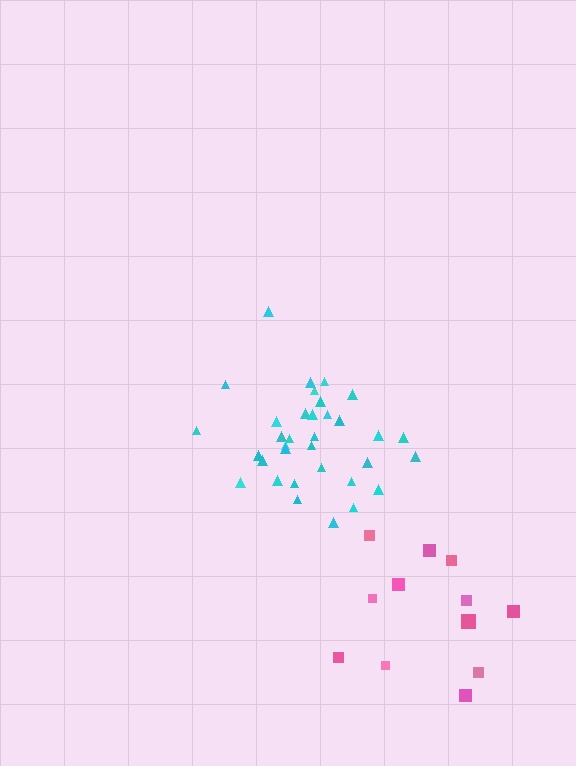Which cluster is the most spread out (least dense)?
Pink.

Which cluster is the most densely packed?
Cyan.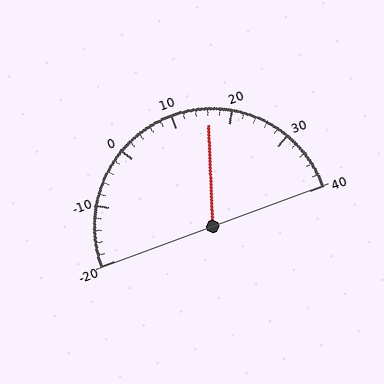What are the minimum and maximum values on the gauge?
The gauge ranges from -20 to 40.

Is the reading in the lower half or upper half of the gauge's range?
The reading is in the upper half of the range (-20 to 40).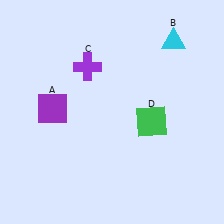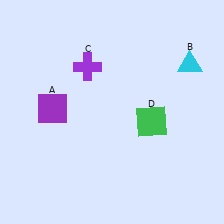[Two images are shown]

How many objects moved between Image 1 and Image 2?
1 object moved between the two images.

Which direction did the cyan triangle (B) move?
The cyan triangle (B) moved down.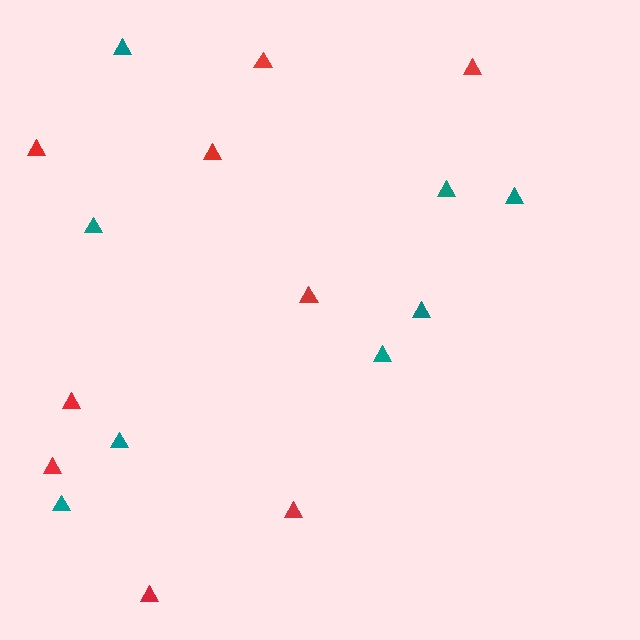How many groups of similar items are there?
There are 2 groups: one group of red triangles (9) and one group of teal triangles (8).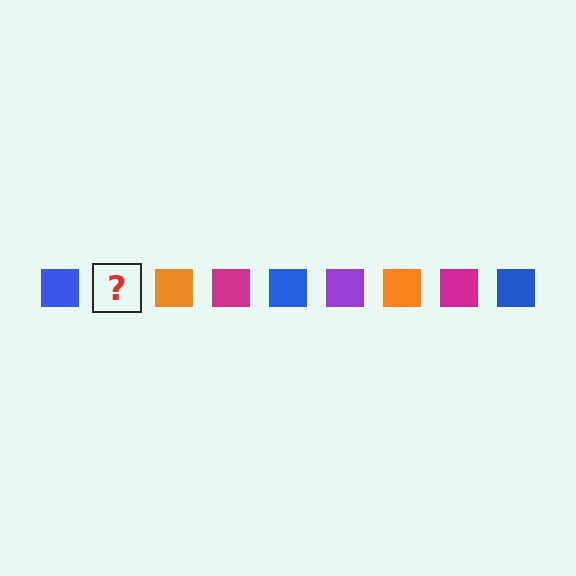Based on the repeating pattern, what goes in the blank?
The blank should be a purple square.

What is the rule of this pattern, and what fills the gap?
The rule is that the pattern cycles through blue, purple, orange, magenta squares. The gap should be filled with a purple square.